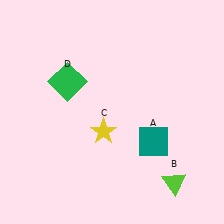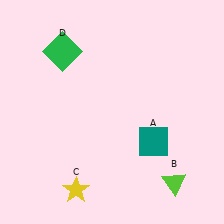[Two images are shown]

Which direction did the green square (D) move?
The green square (D) moved up.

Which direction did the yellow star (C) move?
The yellow star (C) moved down.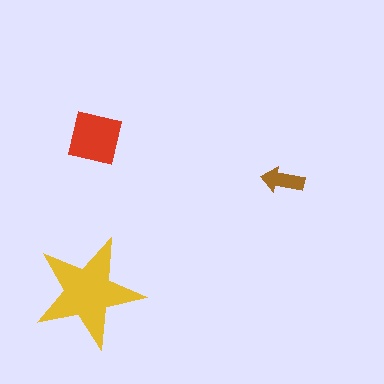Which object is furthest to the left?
The yellow star is leftmost.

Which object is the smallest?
The brown arrow.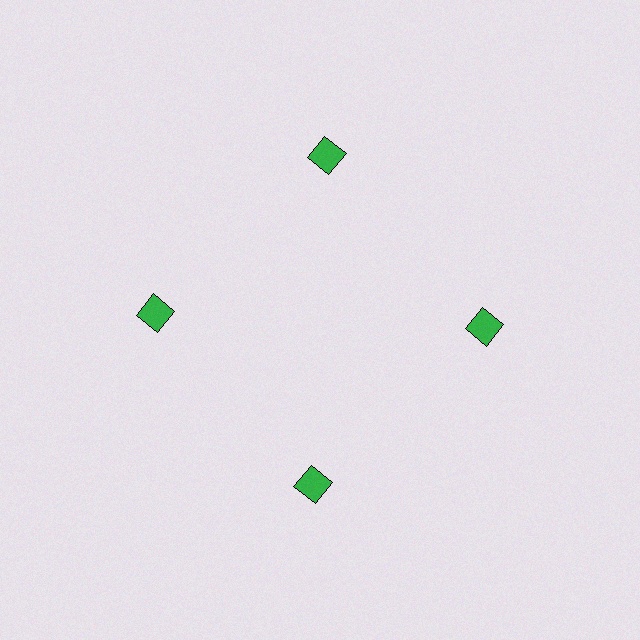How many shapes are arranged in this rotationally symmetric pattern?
There are 4 shapes, arranged in 4 groups of 1.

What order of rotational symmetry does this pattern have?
This pattern has 4-fold rotational symmetry.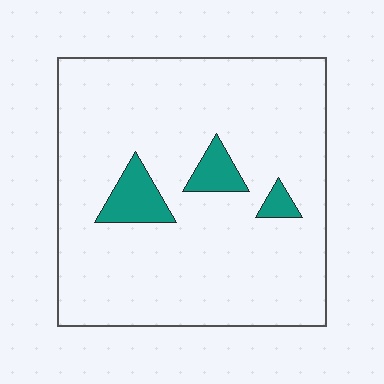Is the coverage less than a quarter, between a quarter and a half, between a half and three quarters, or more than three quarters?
Less than a quarter.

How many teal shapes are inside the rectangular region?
3.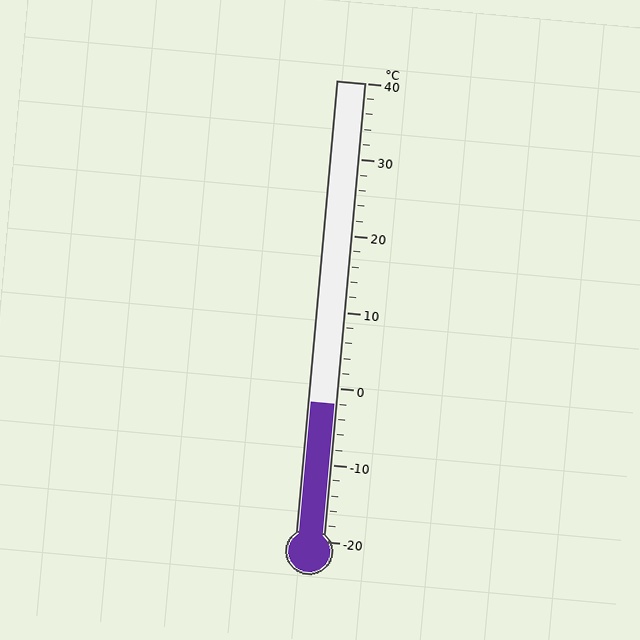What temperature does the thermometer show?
The thermometer shows approximately -2°C.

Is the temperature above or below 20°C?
The temperature is below 20°C.